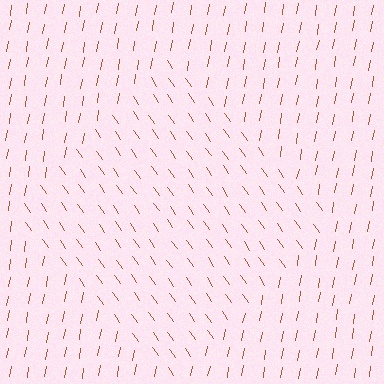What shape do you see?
I see a diamond.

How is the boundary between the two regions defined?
The boundary is defined purely by a change in line orientation (approximately 45 degrees difference). All lines are the same color and thickness.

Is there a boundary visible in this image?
Yes, there is a texture boundary formed by a change in line orientation.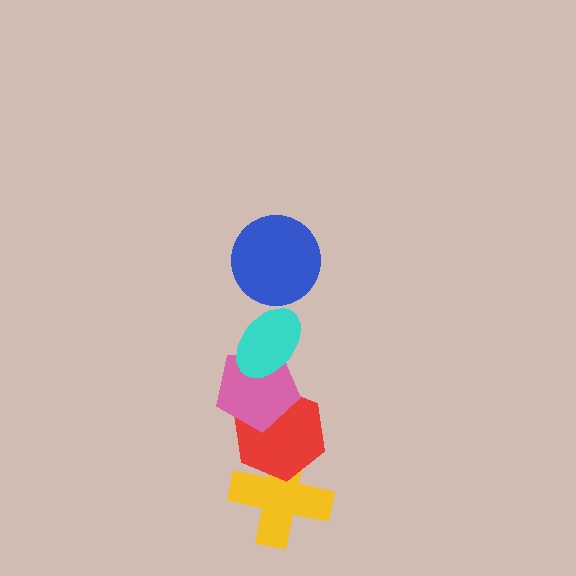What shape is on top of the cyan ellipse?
The blue circle is on top of the cyan ellipse.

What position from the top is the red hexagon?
The red hexagon is 4th from the top.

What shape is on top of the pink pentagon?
The cyan ellipse is on top of the pink pentagon.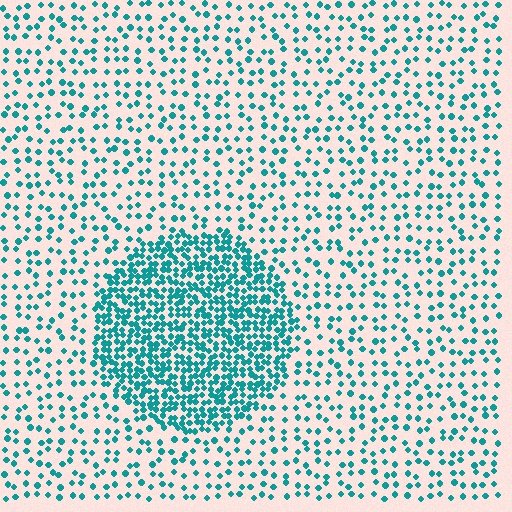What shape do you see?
I see a circle.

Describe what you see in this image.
The image contains small teal elements arranged at two different densities. A circle-shaped region is visible where the elements are more densely packed than the surrounding area.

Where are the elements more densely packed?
The elements are more densely packed inside the circle boundary.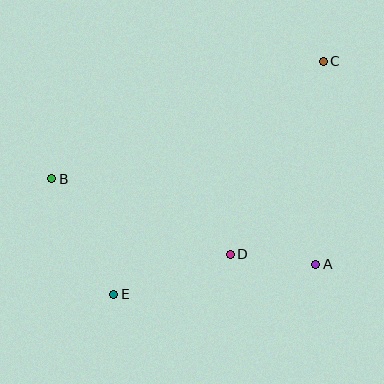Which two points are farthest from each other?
Points C and E are farthest from each other.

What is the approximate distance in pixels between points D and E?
The distance between D and E is approximately 124 pixels.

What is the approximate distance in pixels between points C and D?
The distance between C and D is approximately 214 pixels.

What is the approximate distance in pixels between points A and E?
The distance between A and E is approximately 205 pixels.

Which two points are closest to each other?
Points A and D are closest to each other.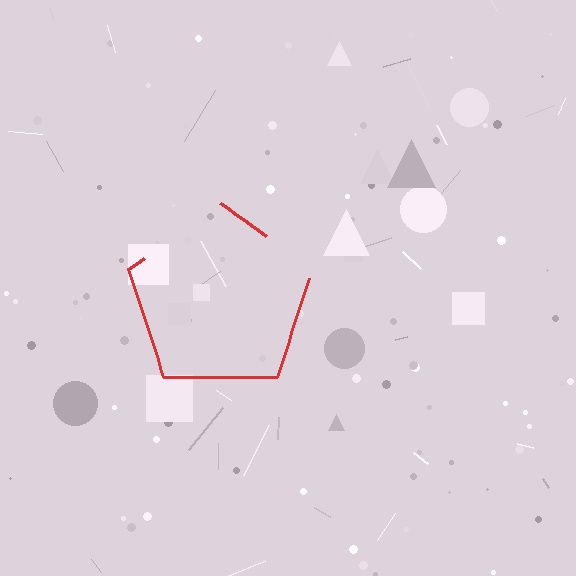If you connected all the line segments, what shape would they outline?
They would outline a pentagon.